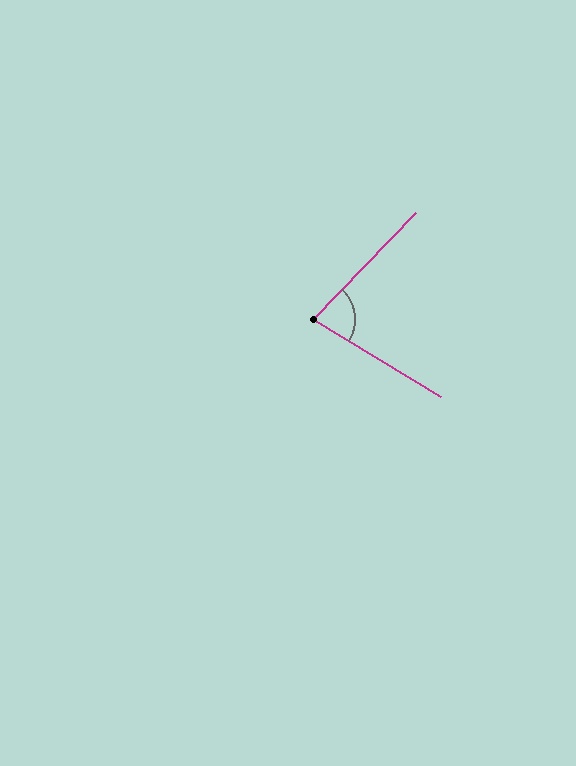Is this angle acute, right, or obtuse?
It is acute.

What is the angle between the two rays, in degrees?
Approximately 77 degrees.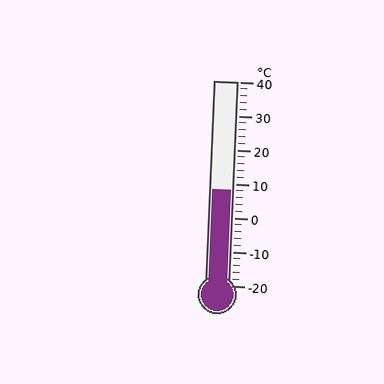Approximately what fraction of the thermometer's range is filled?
The thermometer is filled to approximately 45% of its range.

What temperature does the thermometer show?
The thermometer shows approximately 8°C.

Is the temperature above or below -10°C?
The temperature is above -10°C.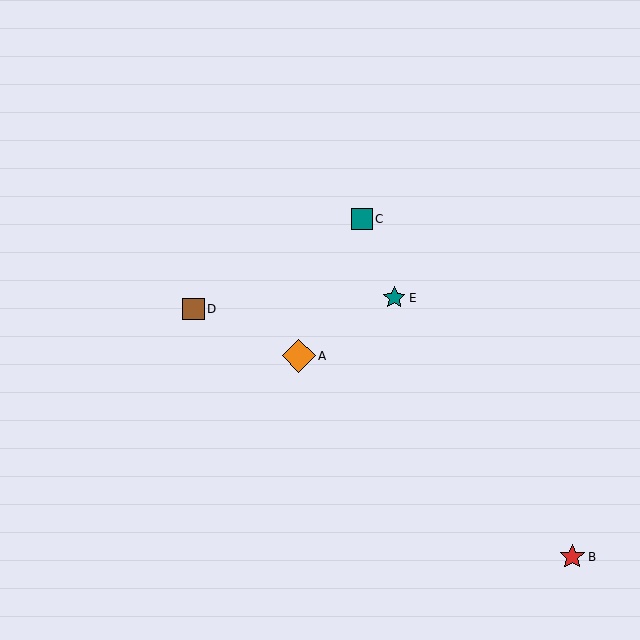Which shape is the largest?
The orange diamond (labeled A) is the largest.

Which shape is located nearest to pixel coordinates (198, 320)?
The brown square (labeled D) at (194, 309) is nearest to that location.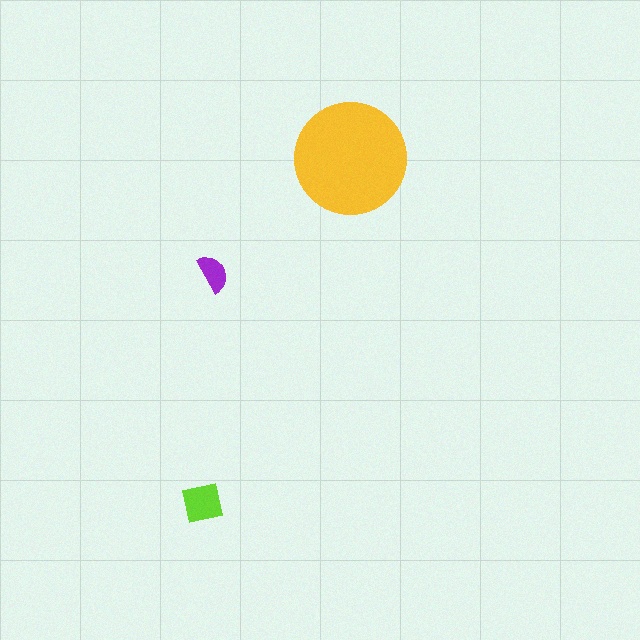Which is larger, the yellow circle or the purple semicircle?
The yellow circle.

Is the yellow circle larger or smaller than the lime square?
Larger.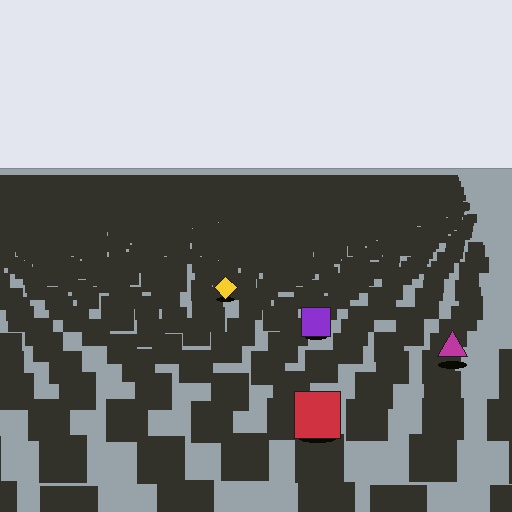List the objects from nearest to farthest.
From nearest to farthest: the red square, the magenta triangle, the purple square, the yellow diamond.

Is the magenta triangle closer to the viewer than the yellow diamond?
Yes. The magenta triangle is closer — you can tell from the texture gradient: the ground texture is coarser near it.